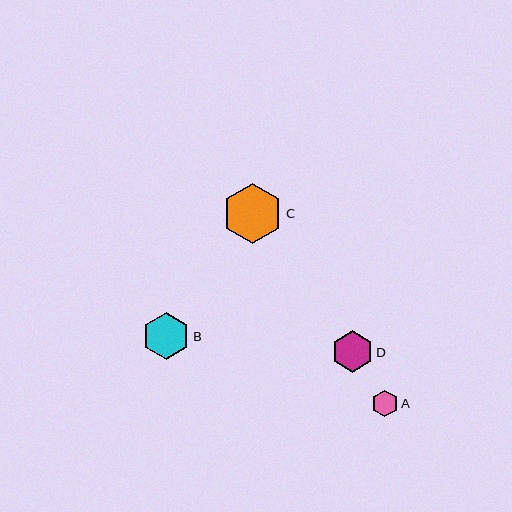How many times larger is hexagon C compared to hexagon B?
Hexagon C is approximately 1.2 times the size of hexagon B.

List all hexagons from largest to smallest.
From largest to smallest: C, B, D, A.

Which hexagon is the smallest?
Hexagon A is the smallest with a size of approximately 27 pixels.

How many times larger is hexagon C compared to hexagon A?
Hexagon C is approximately 2.2 times the size of hexagon A.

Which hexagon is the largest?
Hexagon C is the largest with a size of approximately 60 pixels.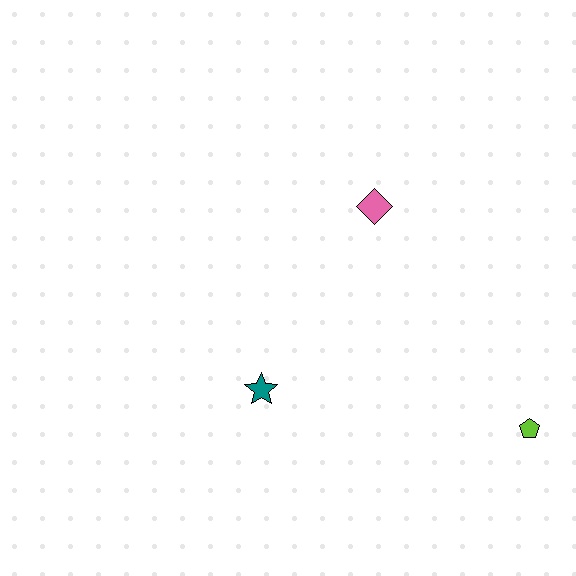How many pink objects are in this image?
There is 1 pink object.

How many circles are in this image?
There are no circles.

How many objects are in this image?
There are 3 objects.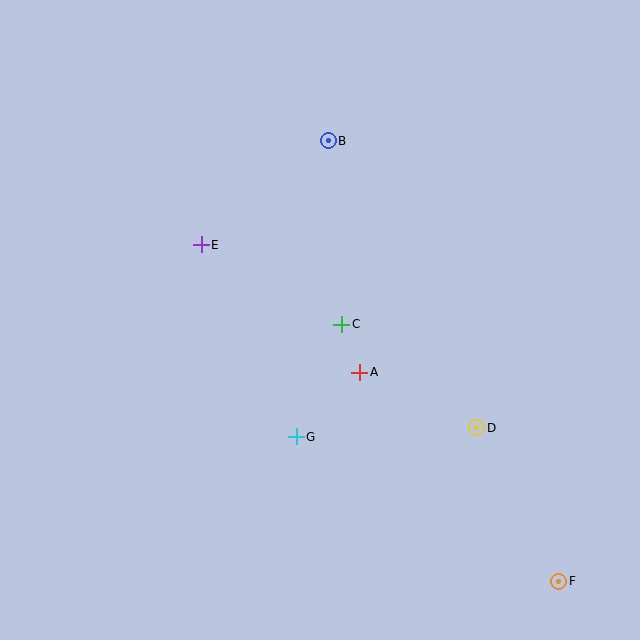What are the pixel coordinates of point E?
Point E is at (201, 245).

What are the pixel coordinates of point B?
Point B is at (328, 141).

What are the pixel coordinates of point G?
Point G is at (296, 437).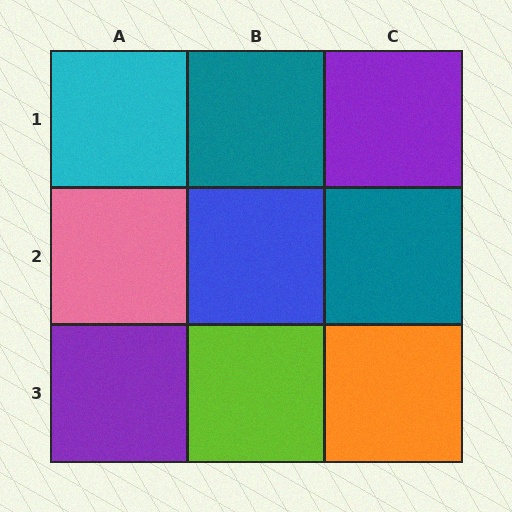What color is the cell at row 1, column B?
Teal.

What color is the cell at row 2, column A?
Pink.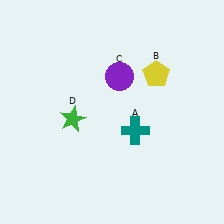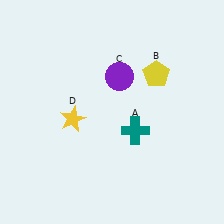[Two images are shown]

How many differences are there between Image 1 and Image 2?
There is 1 difference between the two images.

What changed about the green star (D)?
In Image 1, D is green. In Image 2, it changed to yellow.